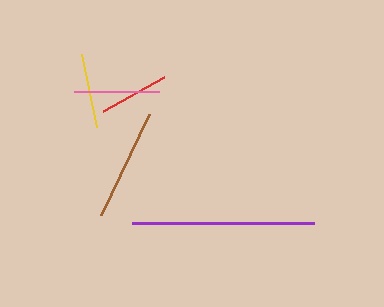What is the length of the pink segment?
The pink segment is approximately 85 pixels long.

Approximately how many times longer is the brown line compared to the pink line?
The brown line is approximately 1.3 times the length of the pink line.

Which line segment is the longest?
The purple line is the longest at approximately 182 pixels.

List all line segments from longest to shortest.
From longest to shortest: purple, brown, pink, yellow, red.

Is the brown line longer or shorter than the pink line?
The brown line is longer than the pink line.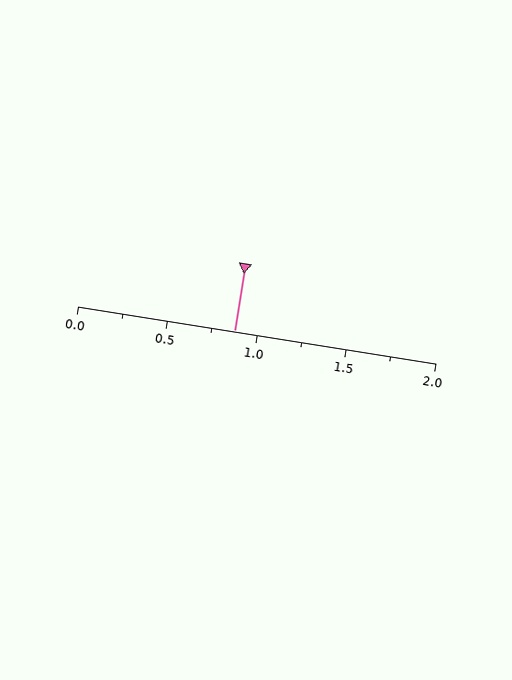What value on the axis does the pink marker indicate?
The marker indicates approximately 0.88.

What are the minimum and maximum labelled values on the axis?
The axis runs from 0.0 to 2.0.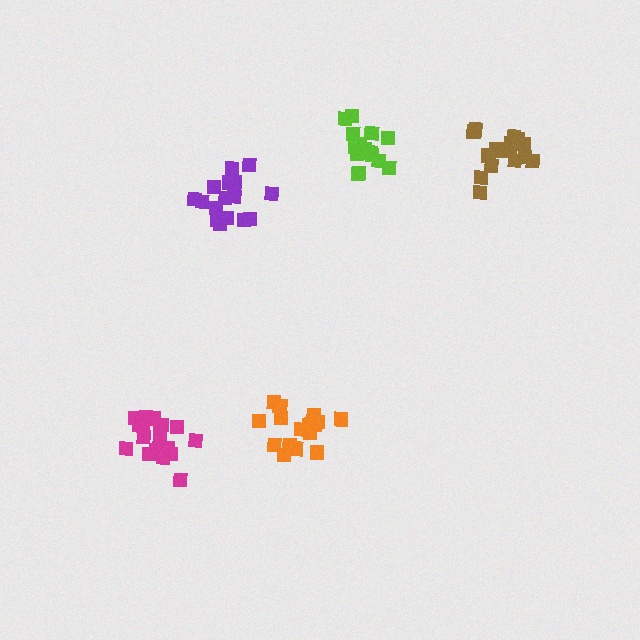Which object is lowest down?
The magenta cluster is bottommost.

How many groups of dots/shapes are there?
There are 5 groups.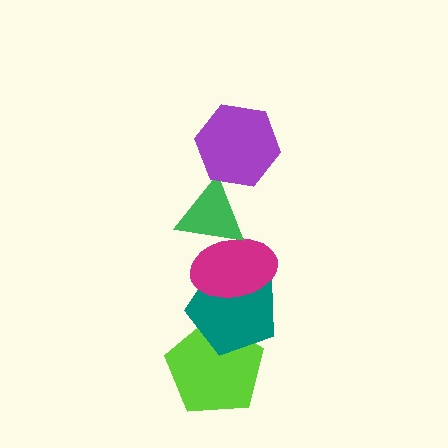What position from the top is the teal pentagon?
The teal pentagon is 4th from the top.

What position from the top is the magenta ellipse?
The magenta ellipse is 3rd from the top.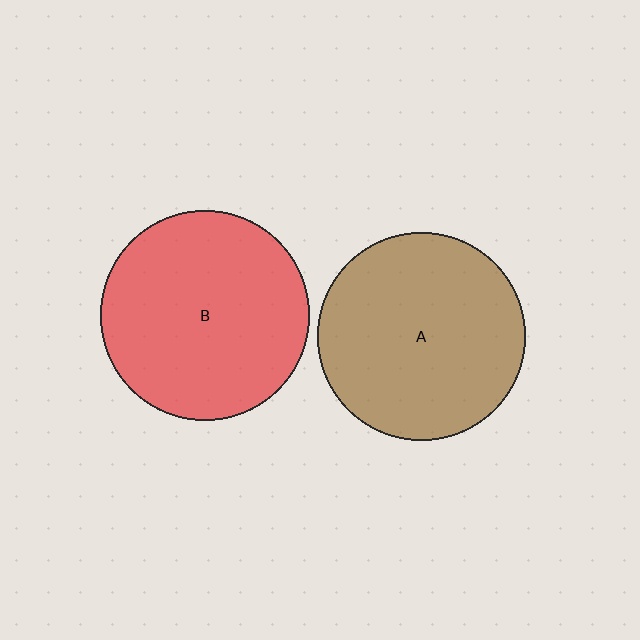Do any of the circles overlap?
No, none of the circles overlap.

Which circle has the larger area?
Circle B (red).